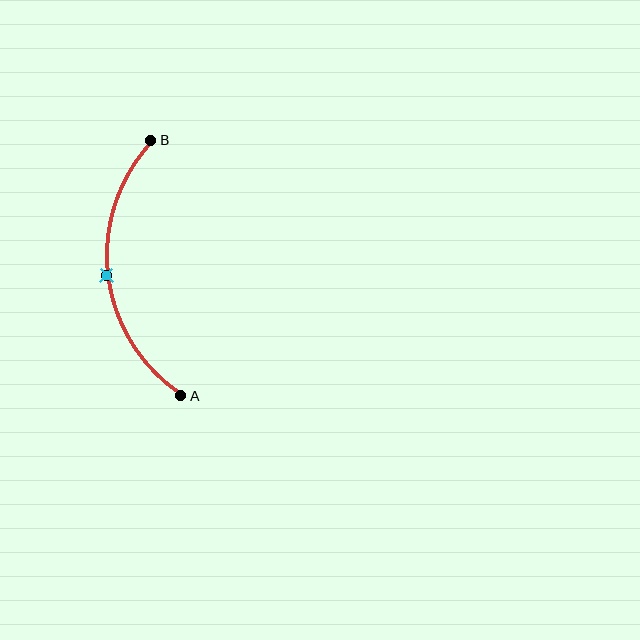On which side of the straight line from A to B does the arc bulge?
The arc bulges to the left of the straight line connecting A and B.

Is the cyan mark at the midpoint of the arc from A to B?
Yes. The cyan mark lies on the arc at equal arc-length from both A and B — it is the arc midpoint.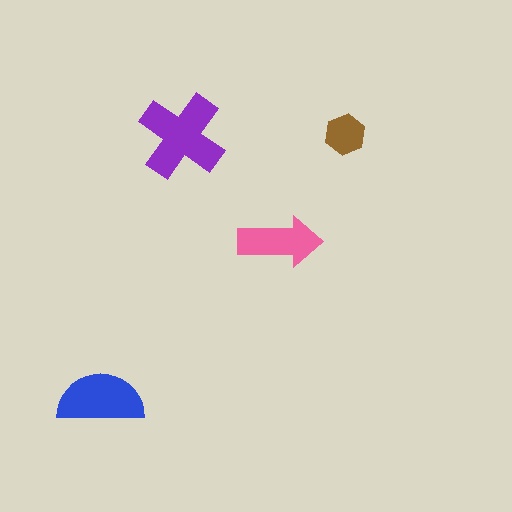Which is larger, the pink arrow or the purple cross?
The purple cross.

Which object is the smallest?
The brown hexagon.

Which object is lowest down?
The blue semicircle is bottommost.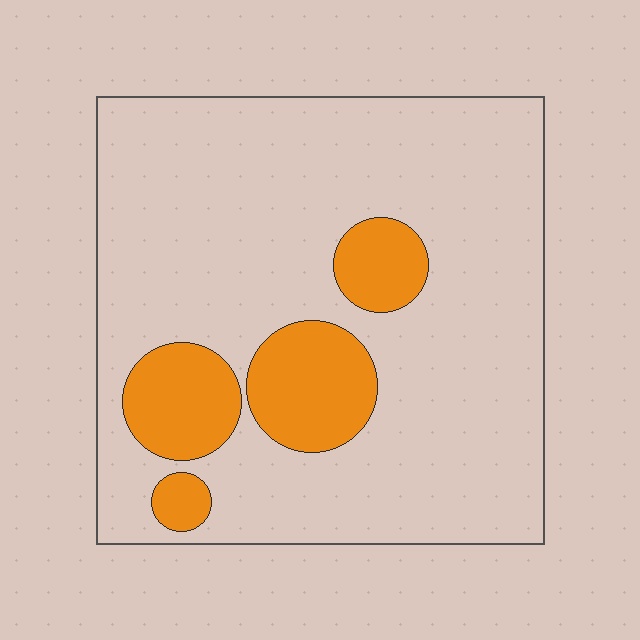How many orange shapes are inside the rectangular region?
4.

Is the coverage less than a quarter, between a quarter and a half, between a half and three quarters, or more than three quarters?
Less than a quarter.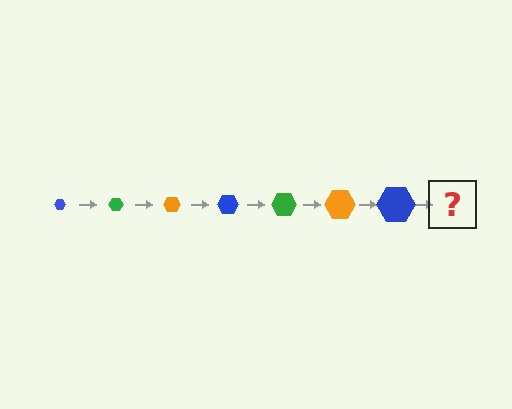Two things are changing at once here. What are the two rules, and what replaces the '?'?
The two rules are that the hexagon grows larger each step and the color cycles through blue, green, and orange. The '?' should be a green hexagon, larger than the previous one.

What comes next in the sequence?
The next element should be a green hexagon, larger than the previous one.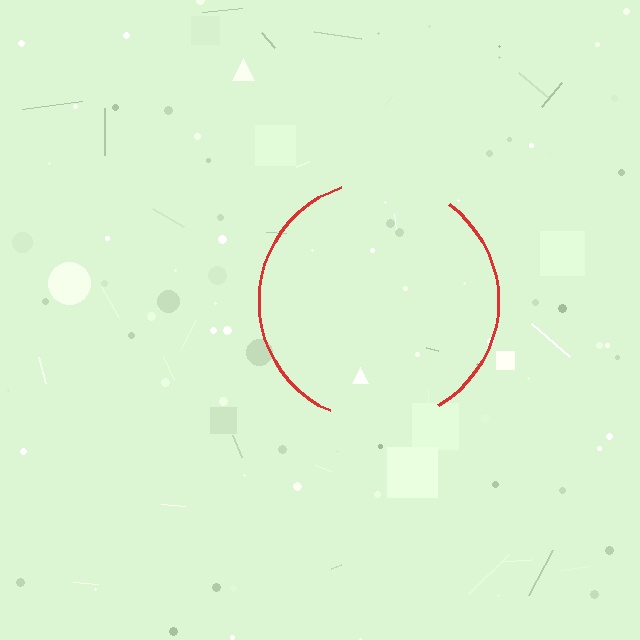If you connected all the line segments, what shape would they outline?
They would outline a circle.